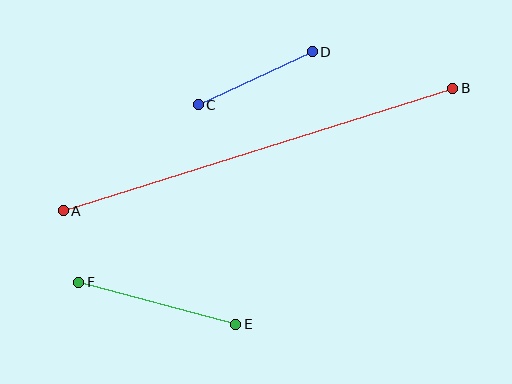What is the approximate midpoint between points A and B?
The midpoint is at approximately (258, 149) pixels.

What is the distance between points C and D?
The distance is approximately 126 pixels.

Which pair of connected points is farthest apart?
Points A and B are farthest apart.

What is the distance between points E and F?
The distance is approximately 162 pixels.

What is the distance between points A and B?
The distance is approximately 409 pixels.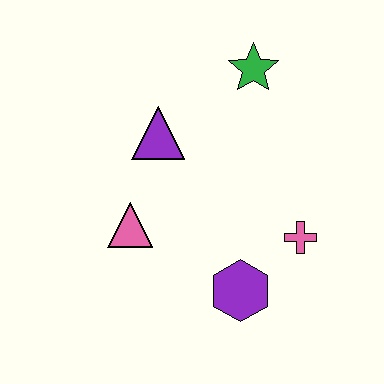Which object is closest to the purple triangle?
The pink triangle is closest to the purple triangle.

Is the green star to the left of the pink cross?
Yes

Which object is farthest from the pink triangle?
The green star is farthest from the pink triangle.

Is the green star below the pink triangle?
No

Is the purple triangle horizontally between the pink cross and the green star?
No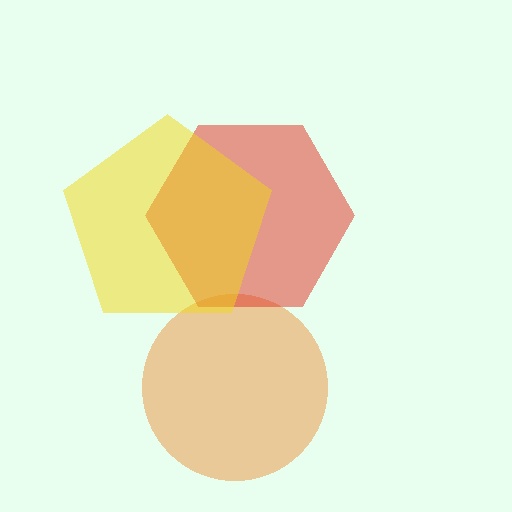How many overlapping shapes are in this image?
There are 3 overlapping shapes in the image.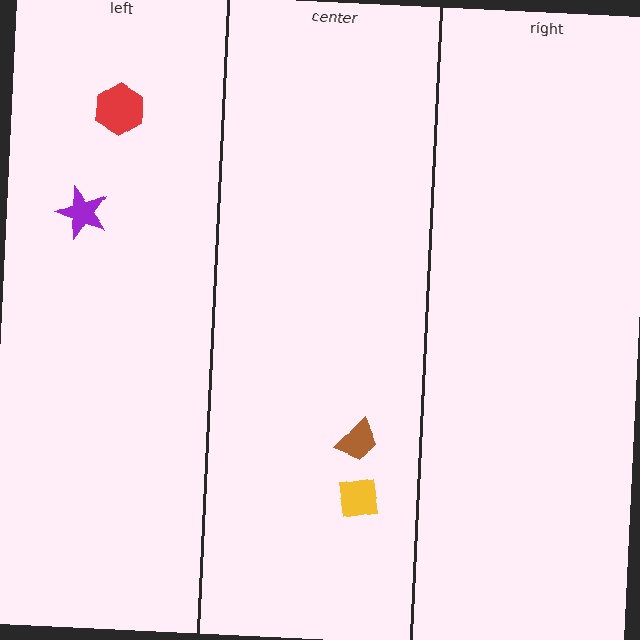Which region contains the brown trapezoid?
The center region.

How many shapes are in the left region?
2.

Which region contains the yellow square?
The center region.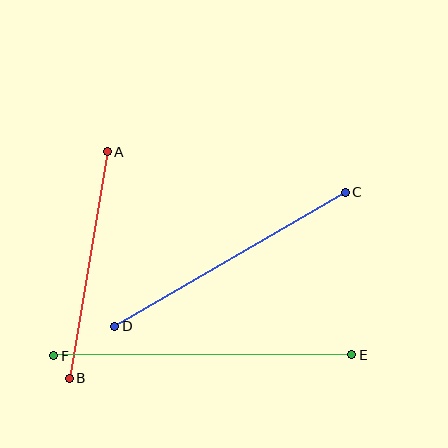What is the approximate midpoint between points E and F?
The midpoint is at approximately (203, 355) pixels.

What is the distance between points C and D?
The distance is approximately 267 pixels.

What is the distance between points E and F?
The distance is approximately 298 pixels.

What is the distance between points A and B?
The distance is approximately 229 pixels.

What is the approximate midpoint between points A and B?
The midpoint is at approximately (88, 265) pixels.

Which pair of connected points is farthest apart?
Points E and F are farthest apart.